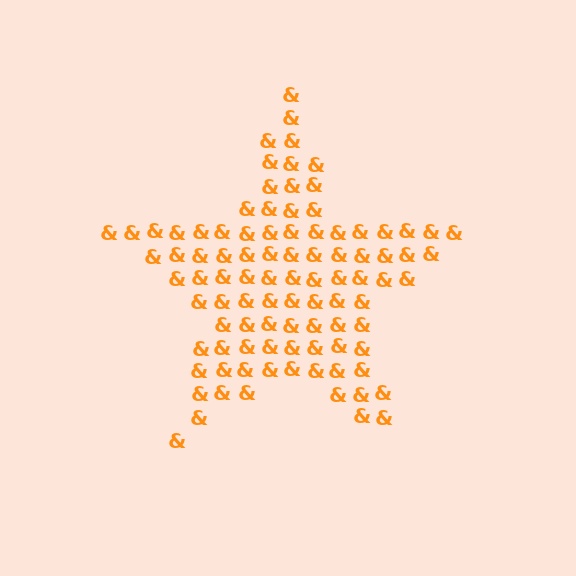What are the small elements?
The small elements are ampersands.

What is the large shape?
The large shape is a star.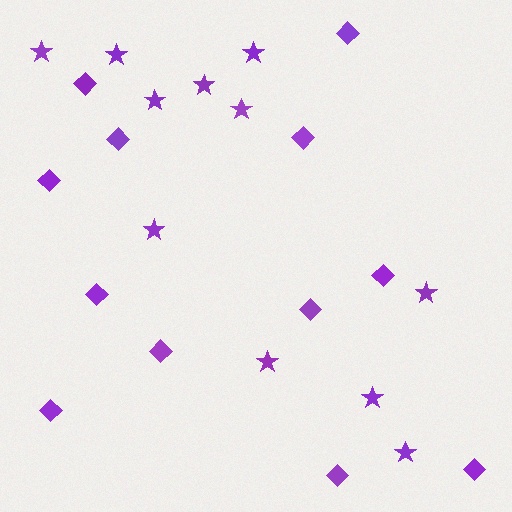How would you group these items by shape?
There are 2 groups: one group of diamonds (12) and one group of stars (11).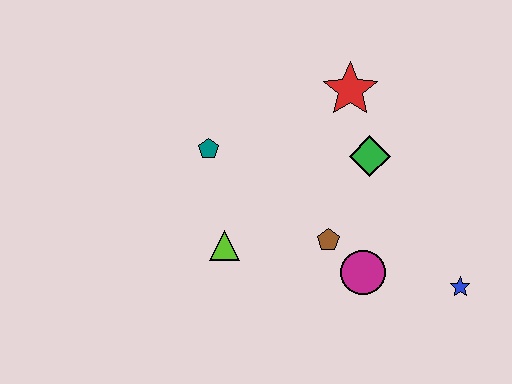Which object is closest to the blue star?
The magenta circle is closest to the blue star.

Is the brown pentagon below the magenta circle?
No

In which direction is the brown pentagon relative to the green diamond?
The brown pentagon is below the green diamond.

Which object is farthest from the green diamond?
The lime triangle is farthest from the green diamond.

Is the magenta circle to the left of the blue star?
Yes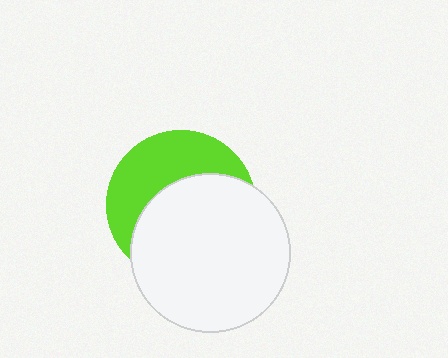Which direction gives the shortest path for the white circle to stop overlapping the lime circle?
Moving down gives the shortest separation.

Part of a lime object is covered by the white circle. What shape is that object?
It is a circle.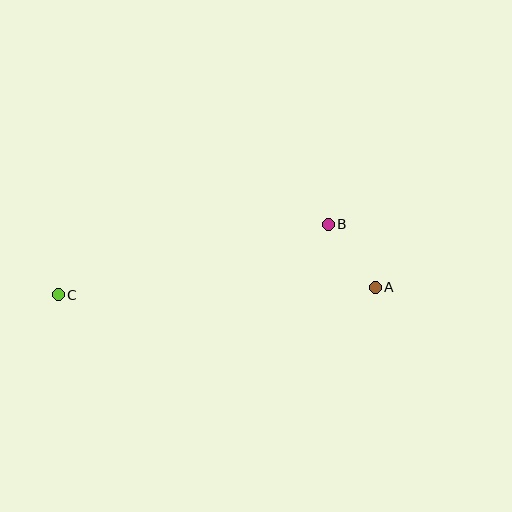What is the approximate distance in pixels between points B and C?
The distance between B and C is approximately 279 pixels.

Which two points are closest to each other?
Points A and B are closest to each other.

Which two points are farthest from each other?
Points A and C are farthest from each other.